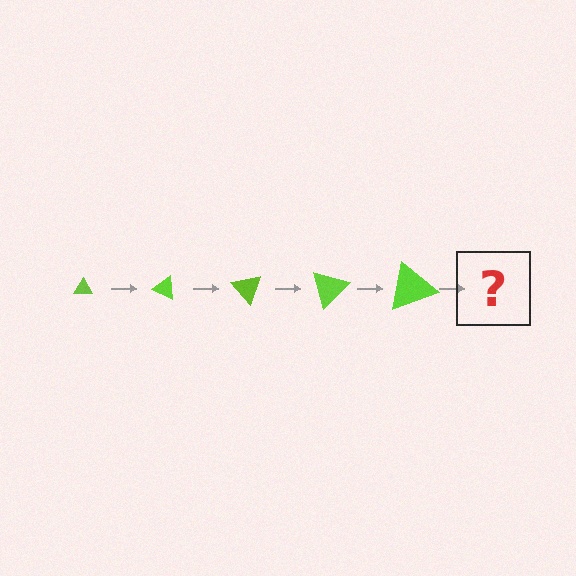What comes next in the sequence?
The next element should be a triangle, larger than the previous one and rotated 125 degrees from the start.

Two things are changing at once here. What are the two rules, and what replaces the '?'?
The two rules are that the triangle grows larger each step and it rotates 25 degrees each step. The '?' should be a triangle, larger than the previous one and rotated 125 degrees from the start.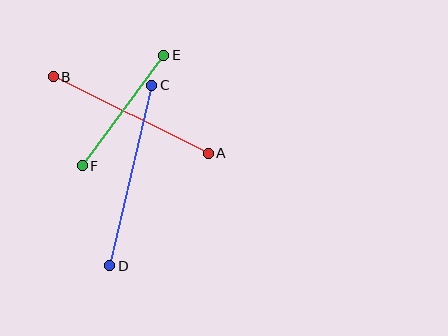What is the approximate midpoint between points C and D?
The midpoint is at approximately (131, 176) pixels.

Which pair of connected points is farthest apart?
Points C and D are farthest apart.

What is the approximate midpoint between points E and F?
The midpoint is at approximately (123, 111) pixels.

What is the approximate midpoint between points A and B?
The midpoint is at approximately (131, 115) pixels.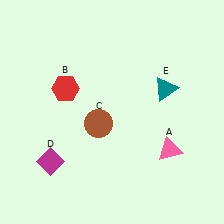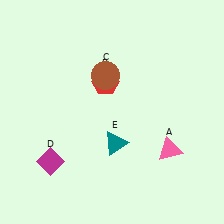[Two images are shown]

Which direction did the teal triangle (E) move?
The teal triangle (E) moved down.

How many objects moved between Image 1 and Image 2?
3 objects moved between the two images.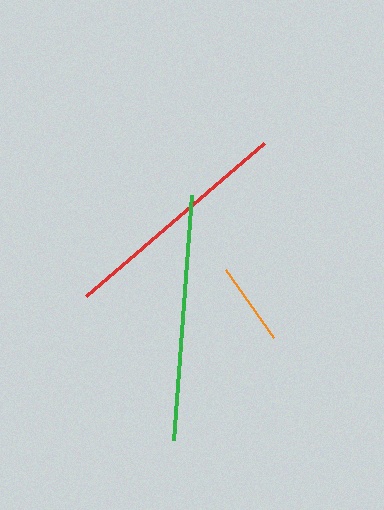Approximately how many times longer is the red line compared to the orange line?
The red line is approximately 2.8 times the length of the orange line.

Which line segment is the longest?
The green line is the longest at approximately 245 pixels.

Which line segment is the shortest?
The orange line is the shortest at approximately 83 pixels.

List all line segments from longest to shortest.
From longest to shortest: green, red, orange.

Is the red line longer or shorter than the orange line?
The red line is longer than the orange line.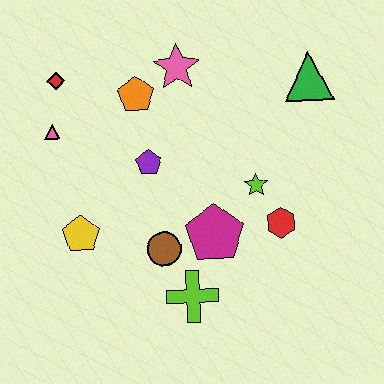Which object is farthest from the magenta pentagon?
The red diamond is farthest from the magenta pentagon.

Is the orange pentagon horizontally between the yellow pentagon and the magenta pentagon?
Yes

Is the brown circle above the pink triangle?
No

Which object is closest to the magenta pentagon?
The brown circle is closest to the magenta pentagon.